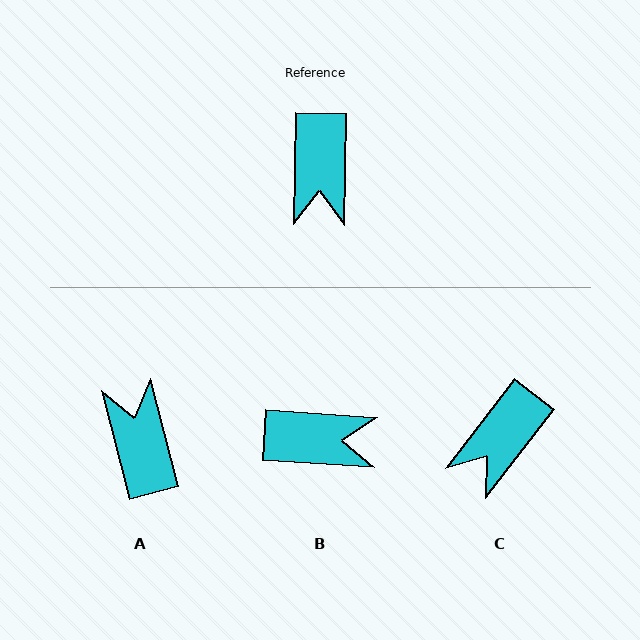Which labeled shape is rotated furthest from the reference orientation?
A, about 165 degrees away.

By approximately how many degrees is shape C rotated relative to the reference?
Approximately 36 degrees clockwise.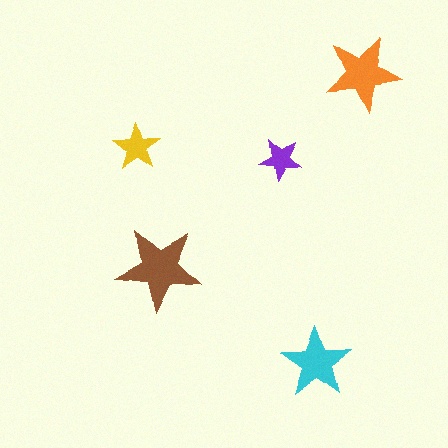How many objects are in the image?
There are 5 objects in the image.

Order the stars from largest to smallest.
the brown one, the orange one, the cyan one, the yellow one, the purple one.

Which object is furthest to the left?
The yellow star is leftmost.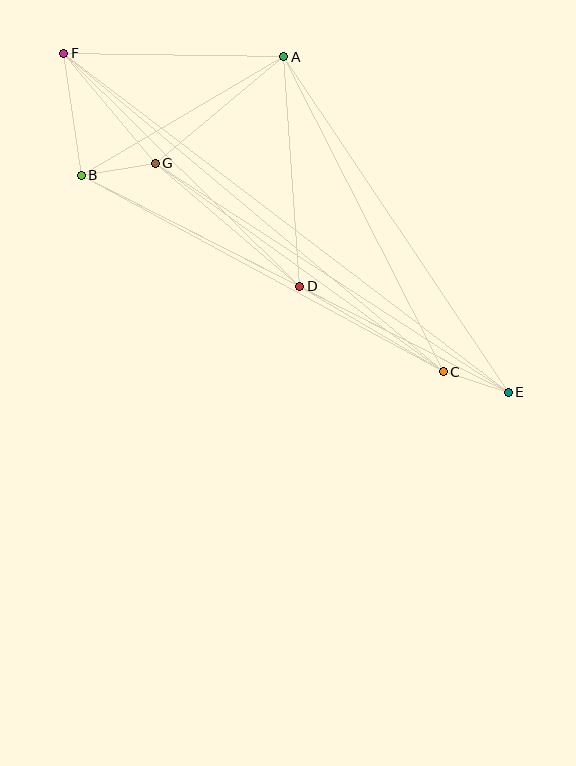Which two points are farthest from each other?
Points E and F are farthest from each other.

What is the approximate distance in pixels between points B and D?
The distance between B and D is approximately 245 pixels.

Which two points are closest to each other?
Points C and E are closest to each other.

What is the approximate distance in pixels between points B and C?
The distance between B and C is approximately 412 pixels.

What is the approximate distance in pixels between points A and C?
The distance between A and C is approximately 353 pixels.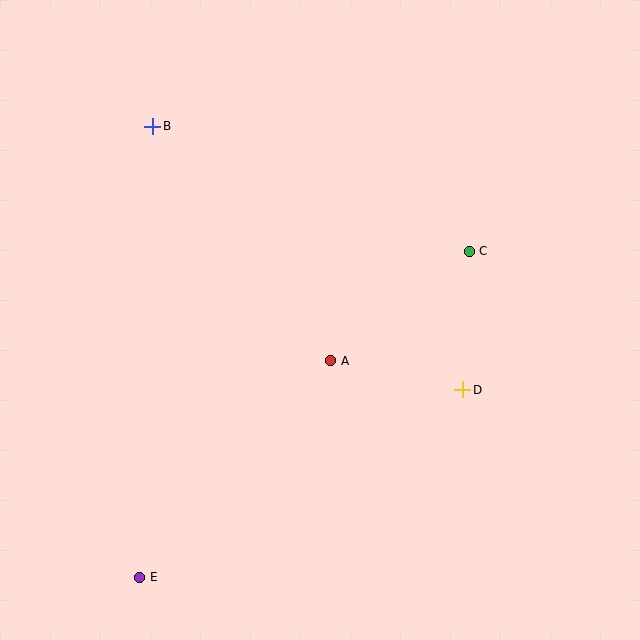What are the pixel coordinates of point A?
Point A is at (331, 361).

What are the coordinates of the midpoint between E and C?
The midpoint between E and C is at (305, 414).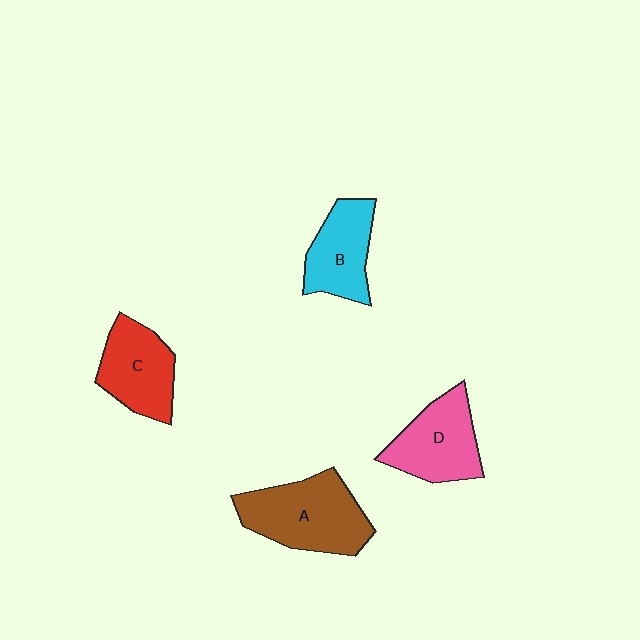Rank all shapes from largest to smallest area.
From largest to smallest: A (brown), D (pink), C (red), B (cyan).